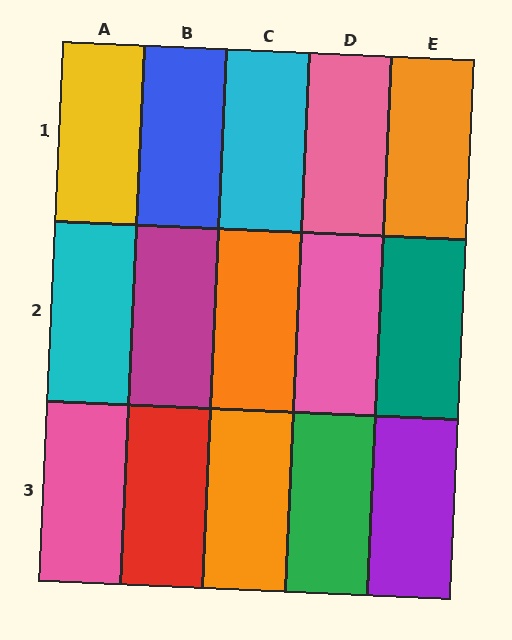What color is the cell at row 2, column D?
Pink.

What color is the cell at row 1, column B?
Blue.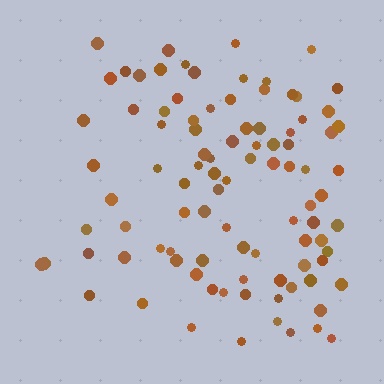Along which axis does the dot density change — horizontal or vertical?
Horizontal.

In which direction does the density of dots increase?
From left to right, with the right side densest.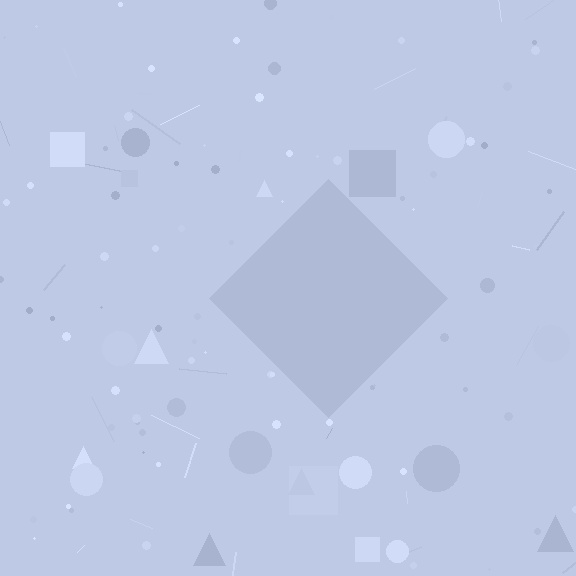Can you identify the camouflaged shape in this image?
The camouflaged shape is a diamond.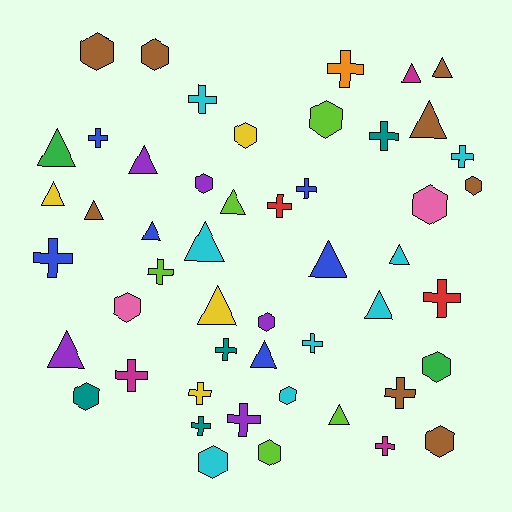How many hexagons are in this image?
There are 15 hexagons.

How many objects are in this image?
There are 50 objects.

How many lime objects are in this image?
There are 5 lime objects.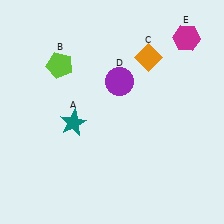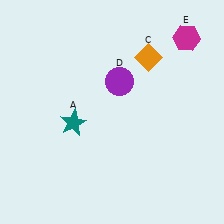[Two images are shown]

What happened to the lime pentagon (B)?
The lime pentagon (B) was removed in Image 2. It was in the top-left area of Image 1.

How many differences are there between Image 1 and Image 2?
There is 1 difference between the two images.